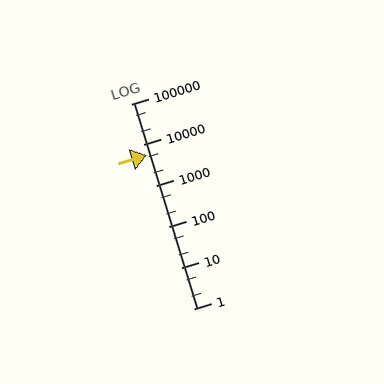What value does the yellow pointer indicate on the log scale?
The pointer indicates approximately 5600.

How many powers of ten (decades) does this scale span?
The scale spans 5 decades, from 1 to 100000.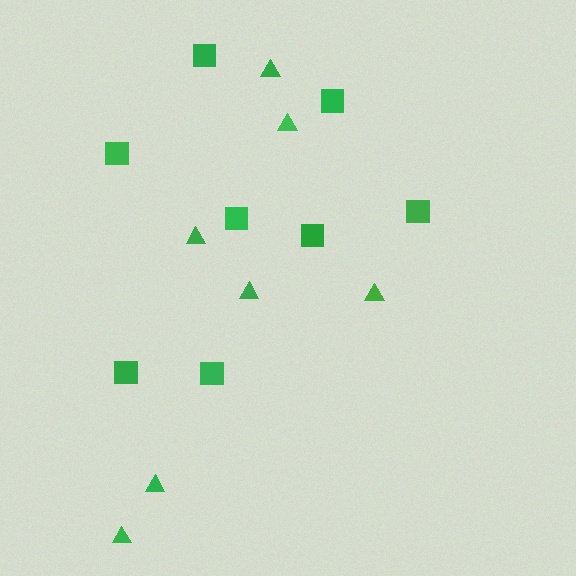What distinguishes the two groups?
There are 2 groups: one group of squares (8) and one group of triangles (7).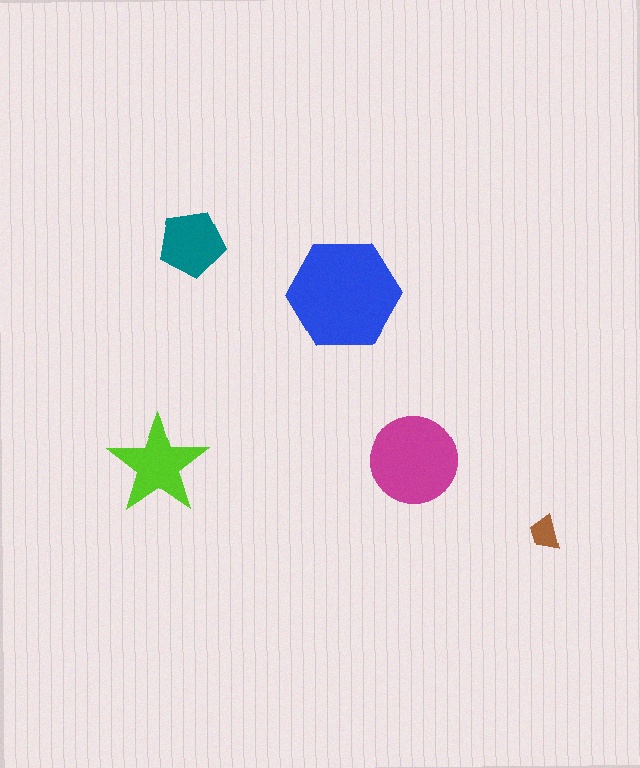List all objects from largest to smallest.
The blue hexagon, the magenta circle, the lime star, the teal pentagon, the brown trapezoid.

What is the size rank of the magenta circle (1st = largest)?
2nd.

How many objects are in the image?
There are 5 objects in the image.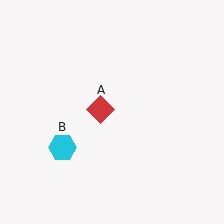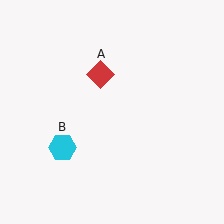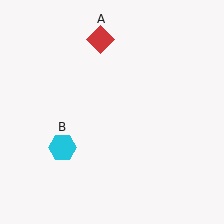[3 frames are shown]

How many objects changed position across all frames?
1 object changed position: red diamond (object A).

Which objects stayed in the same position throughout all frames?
Cyan hexagon (object B) remained stationary.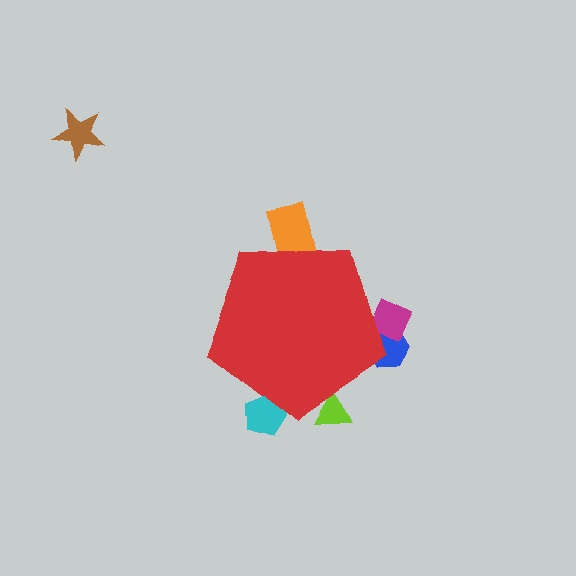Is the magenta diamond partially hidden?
Yes, the magenta diamond is partially hidden behind the red pentagon.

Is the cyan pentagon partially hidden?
Yes, the cyan pentagon is partially hidden behind the red pentagon.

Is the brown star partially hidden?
No, the brown star is fully visible.